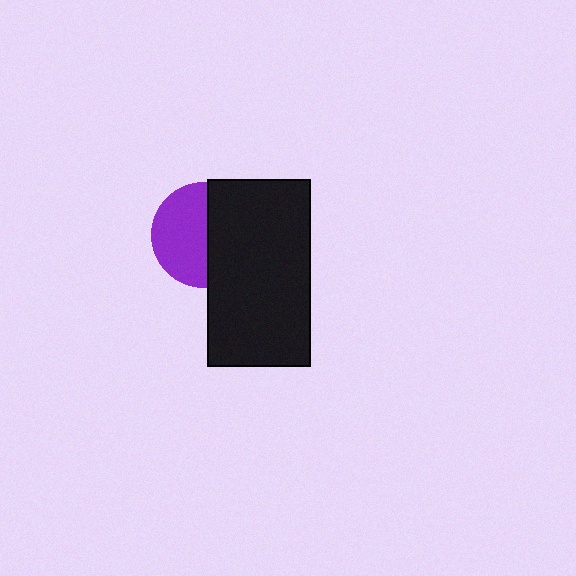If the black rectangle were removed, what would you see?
You would see the complete purple circle.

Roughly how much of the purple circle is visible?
About half of it is visible (roughly 54%).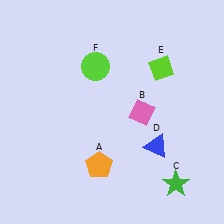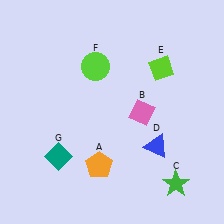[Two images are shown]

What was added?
A teal diamond (G) was added in Image 2.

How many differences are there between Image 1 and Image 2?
There is 1 difference between the two images.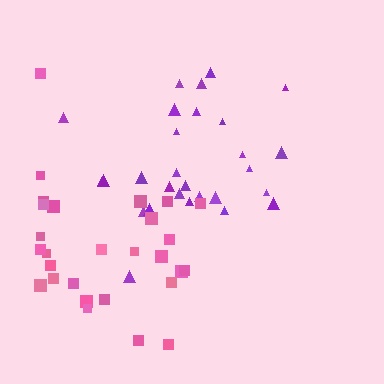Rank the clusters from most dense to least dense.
purple, pink.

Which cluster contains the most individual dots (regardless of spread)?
Purple (28).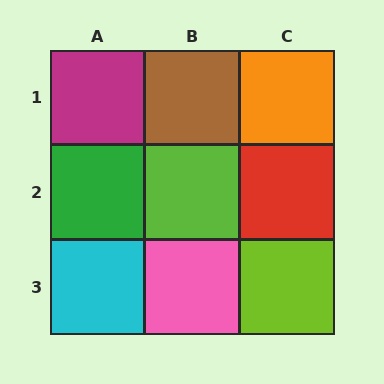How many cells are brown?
1 cell is brown.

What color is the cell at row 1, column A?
Magenta.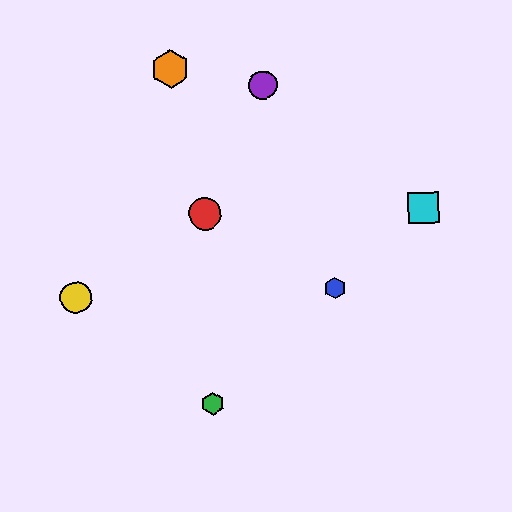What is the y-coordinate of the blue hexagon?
The blue hexagon is at y≈288.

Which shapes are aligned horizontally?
The blue hexagon, the yellow circle are aligned horizontally.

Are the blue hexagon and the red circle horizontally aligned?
No, the blue hexagon is at y≈288 and the red circle is at y≈214.